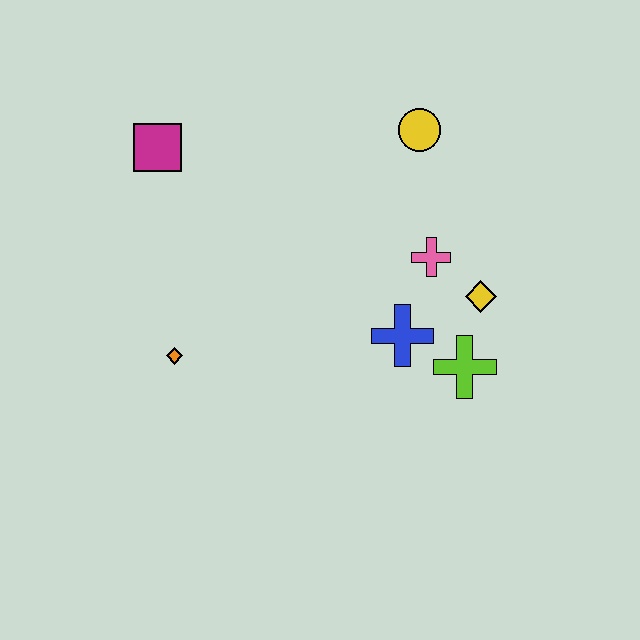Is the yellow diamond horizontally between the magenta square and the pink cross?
No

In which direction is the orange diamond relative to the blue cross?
The orange diamond is to the left of the blue cross.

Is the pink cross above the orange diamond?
Yes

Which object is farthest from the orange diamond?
The yellow circle is farthest from the orange diamond.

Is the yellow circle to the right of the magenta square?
Yes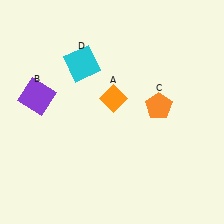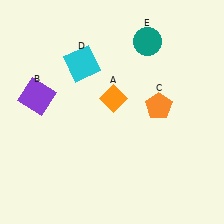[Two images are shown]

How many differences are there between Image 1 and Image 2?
There is 1 difference between the two images.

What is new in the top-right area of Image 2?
A teal circle (E) was added in the top-right area of Image 2.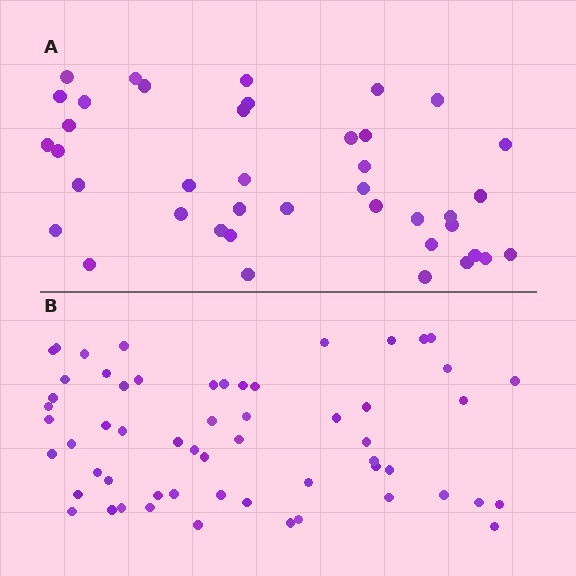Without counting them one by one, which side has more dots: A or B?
Region B (the bottom region) has more dots.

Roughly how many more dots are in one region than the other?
Region B has approximately 20 more dots than region A.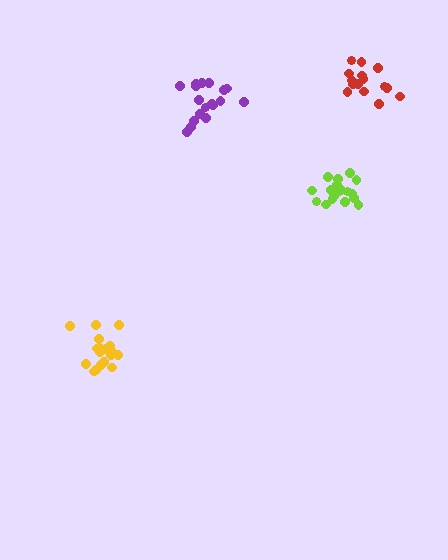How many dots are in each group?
Group 1: 18 dots, Group 2: 18 dots, Group 3: 15 dots, Group 4: 19 dots (70 total).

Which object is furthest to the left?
The yellow cluster is leftmost.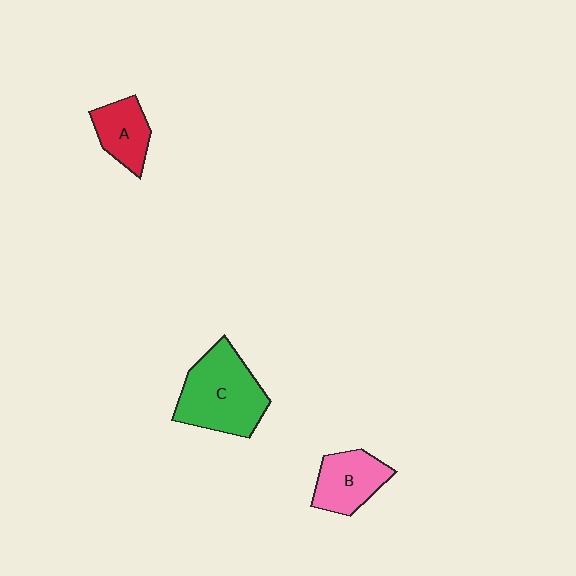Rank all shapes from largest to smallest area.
From largest to smallest: C (green), B (pink), A (red).